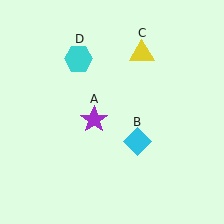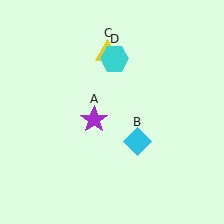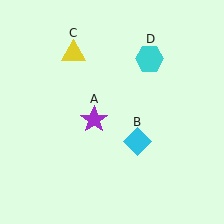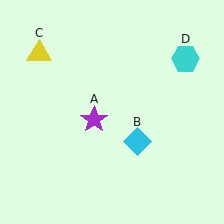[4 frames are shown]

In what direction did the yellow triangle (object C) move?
The yellow triangle (object C) moved left.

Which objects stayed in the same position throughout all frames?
Purple star (object A) and cyan diamond (object B) remained stationary.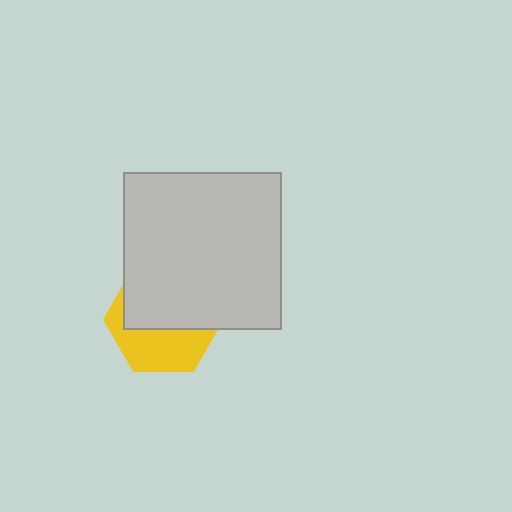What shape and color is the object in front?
The object in front is a light gray square.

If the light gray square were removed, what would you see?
You would see the complete yellow hexagon.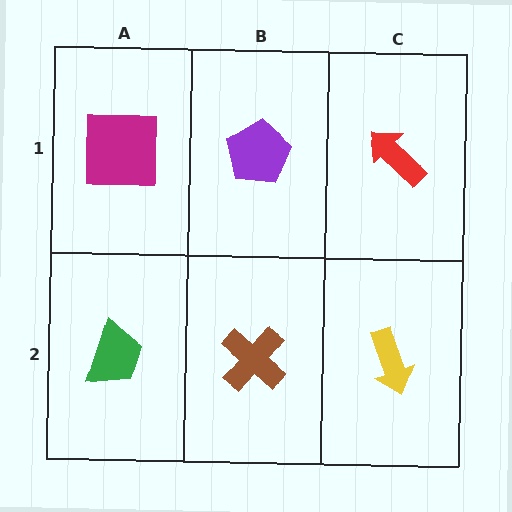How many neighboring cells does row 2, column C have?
2.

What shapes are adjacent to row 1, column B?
A brown cross (row 2, column B), a magenta square (row 1, column A), a red arrow (row 1, column C).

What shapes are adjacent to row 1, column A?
A green trapezoid (row 2, column A), a purple pentagon (row 1, column B).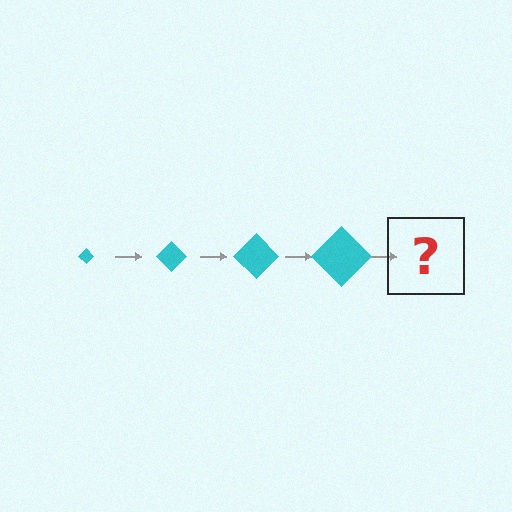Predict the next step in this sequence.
The next step is a cyan diamond, larger than the previous one.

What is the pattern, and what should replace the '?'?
The pattern is that the diamond gets progressively larger each step. The '?' should be a cyan diamond, larger than the previous one.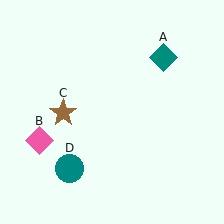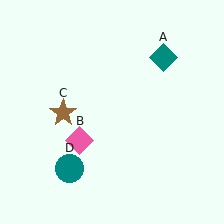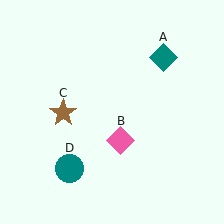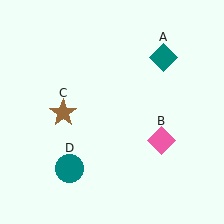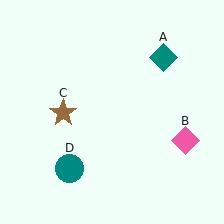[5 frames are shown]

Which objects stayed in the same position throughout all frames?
Teal diamond (object A) and brown star (object C) and teal circle (object D) remained stationary.